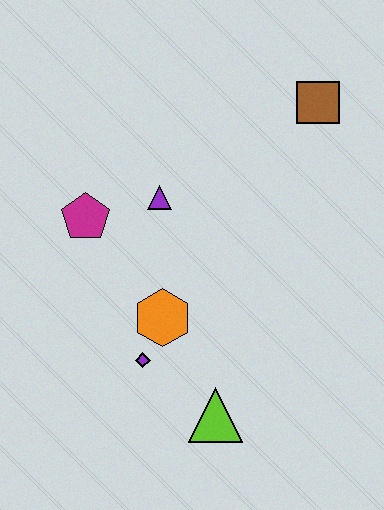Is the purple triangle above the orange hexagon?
Yes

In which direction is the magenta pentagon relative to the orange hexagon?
The magenta pentagon is above the orange hexagon.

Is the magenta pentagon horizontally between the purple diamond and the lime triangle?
No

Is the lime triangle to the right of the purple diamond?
Yes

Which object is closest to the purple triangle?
The magenta pentagon is closest to the purple triangle.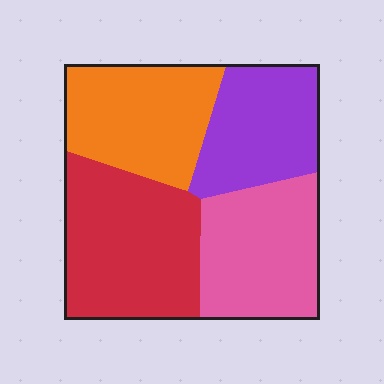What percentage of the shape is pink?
Pink covers roughly 25% of the shape.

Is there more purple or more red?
Red.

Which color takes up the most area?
Red, at roughly 30%.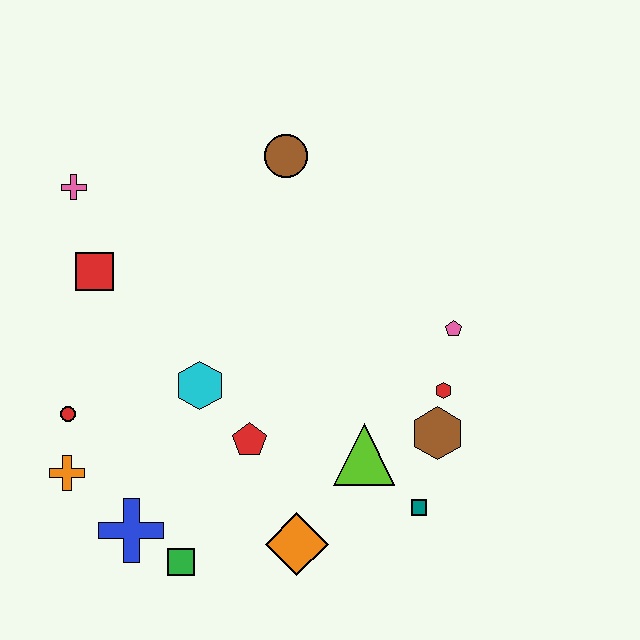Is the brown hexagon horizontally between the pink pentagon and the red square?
Yes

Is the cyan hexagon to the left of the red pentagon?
Yes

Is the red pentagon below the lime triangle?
No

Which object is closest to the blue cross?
The green square is closest to the blue cross.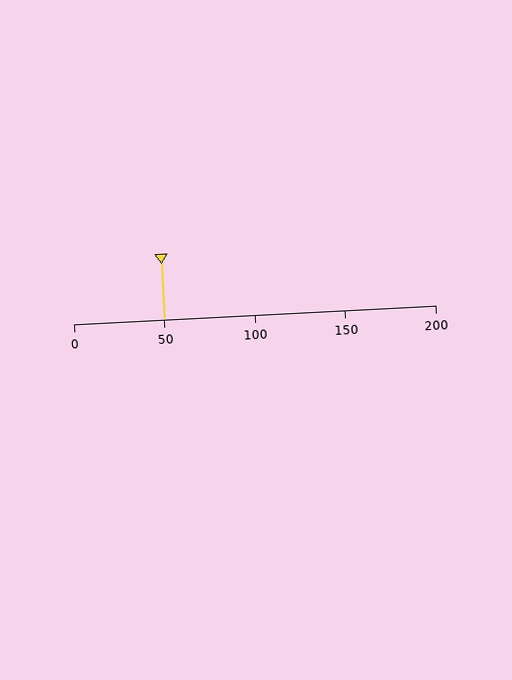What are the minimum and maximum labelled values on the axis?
The axis runs from 0 to 200.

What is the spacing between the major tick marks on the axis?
The major ticks are spaced 50 apart.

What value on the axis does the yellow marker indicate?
The marker indicates approximately 50.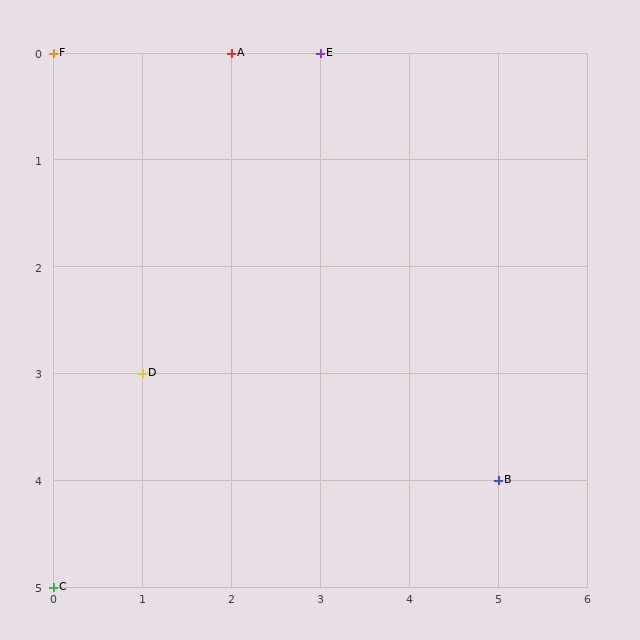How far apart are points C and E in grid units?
Points C and E are 3 columns and 5 rows apart (about 5.8 grid units diagonally).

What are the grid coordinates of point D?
Point D is at grid coordinates (1, 3).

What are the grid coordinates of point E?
Point E is at grid coordinates (3, 0).